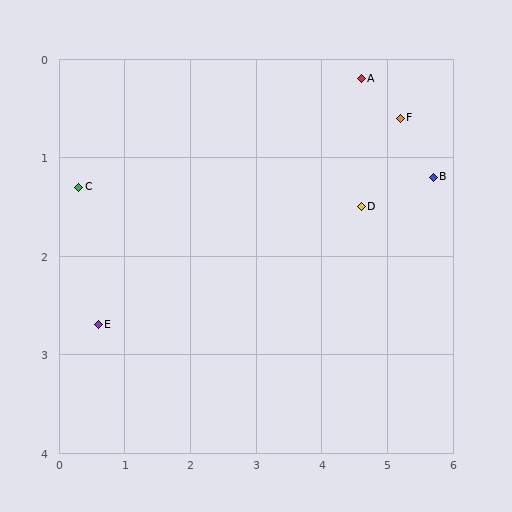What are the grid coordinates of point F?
Point F is at approximately (5.2, 0.6).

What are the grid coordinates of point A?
Point A is at approximately (4.6, 0.2).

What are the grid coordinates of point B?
Point B is at approximately (5.7, 1.2).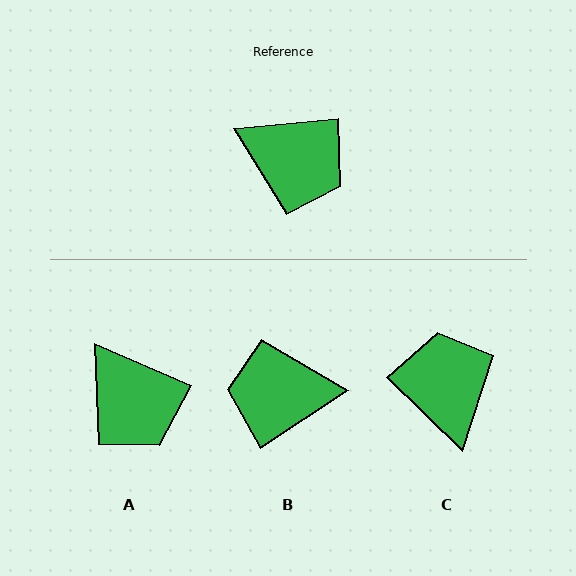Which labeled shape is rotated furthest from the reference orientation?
B, about 152 degrees away.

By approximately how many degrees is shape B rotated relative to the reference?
Approximately 152 degrees clockwise.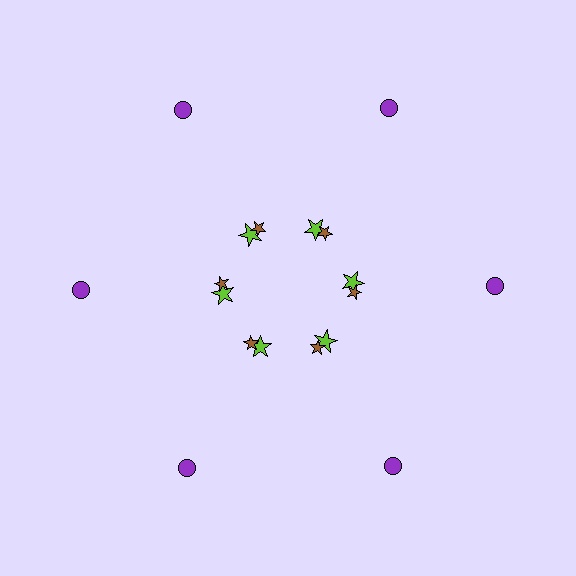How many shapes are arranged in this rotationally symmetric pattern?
There are 18 shapes, arranged in 6 groups of 3.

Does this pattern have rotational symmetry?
Yes, this pattern has 6-fold rotational symmetry. It looks the same after rotating 60 degrees around the center.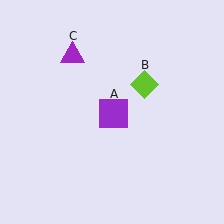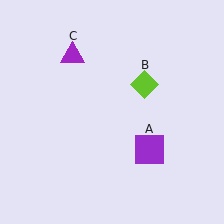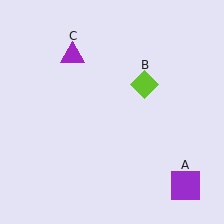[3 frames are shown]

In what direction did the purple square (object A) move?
The purple square (object A) moved down and to the right.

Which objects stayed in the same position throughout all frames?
Lime diamond (object B) and purple triangle (object C) remained stationary.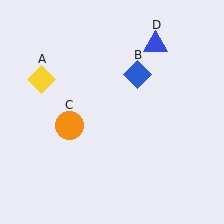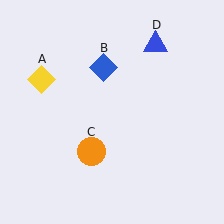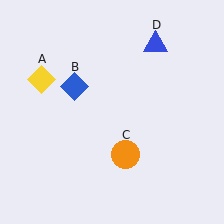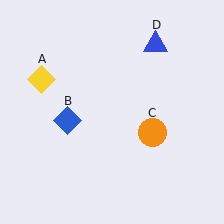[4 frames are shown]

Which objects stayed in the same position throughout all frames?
Yellow diamond (object A) and blue triangle (object D) remained stationary.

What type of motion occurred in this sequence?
The blue diamond (object B), orange circle (object C) rotated counterclockwise around the center of the scene.